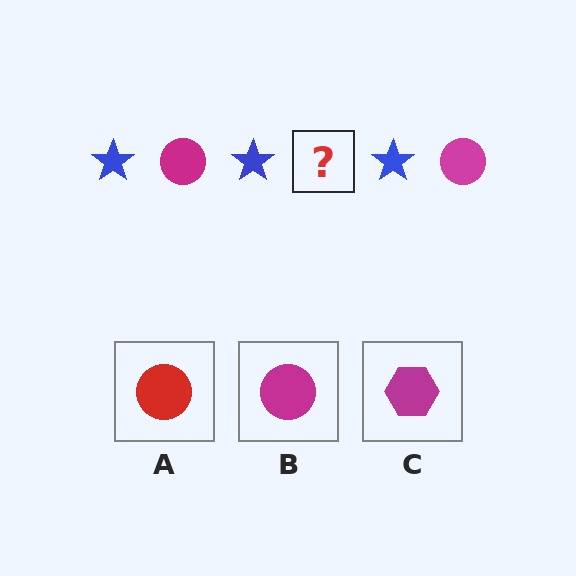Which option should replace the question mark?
Option B.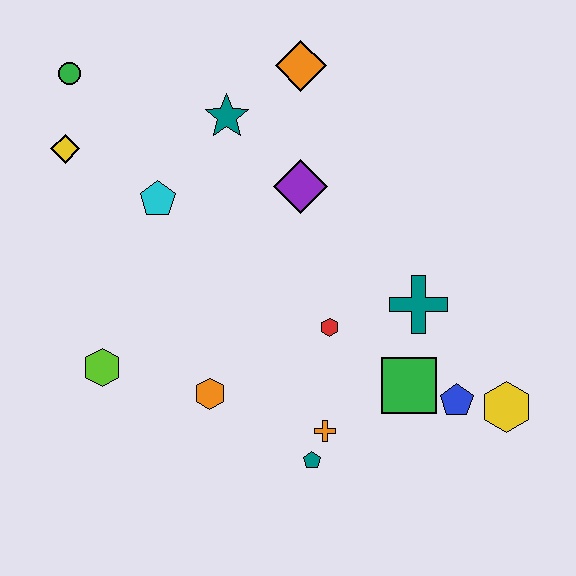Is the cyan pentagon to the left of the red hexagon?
Yes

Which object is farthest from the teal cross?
The green circle is farthest from the teal cross.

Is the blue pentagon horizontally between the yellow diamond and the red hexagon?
No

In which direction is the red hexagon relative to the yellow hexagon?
The red hexagon is to the left of the yellow hexagon.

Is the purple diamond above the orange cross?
Yes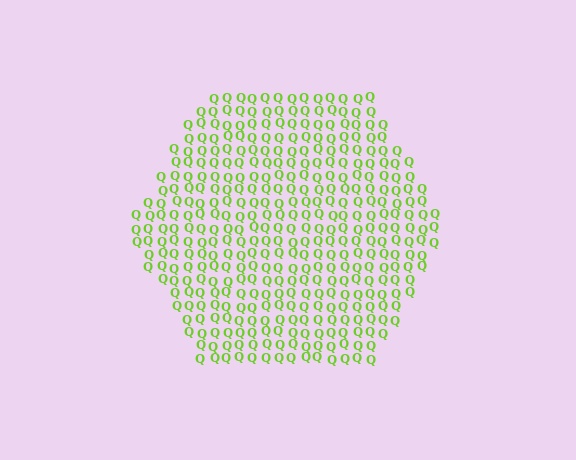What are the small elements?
The small elements are letter Q's.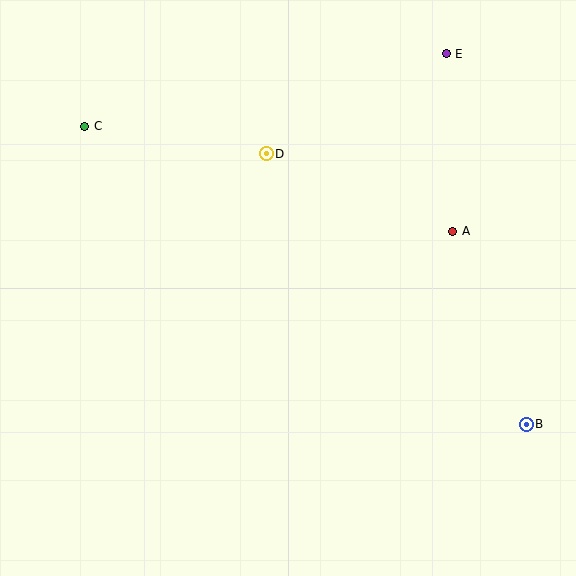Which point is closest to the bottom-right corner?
Point B is closest to the bottom-right corner.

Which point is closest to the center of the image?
Point D at (266, 154) is closest to the center.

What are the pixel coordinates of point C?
Point C is at (85, 126).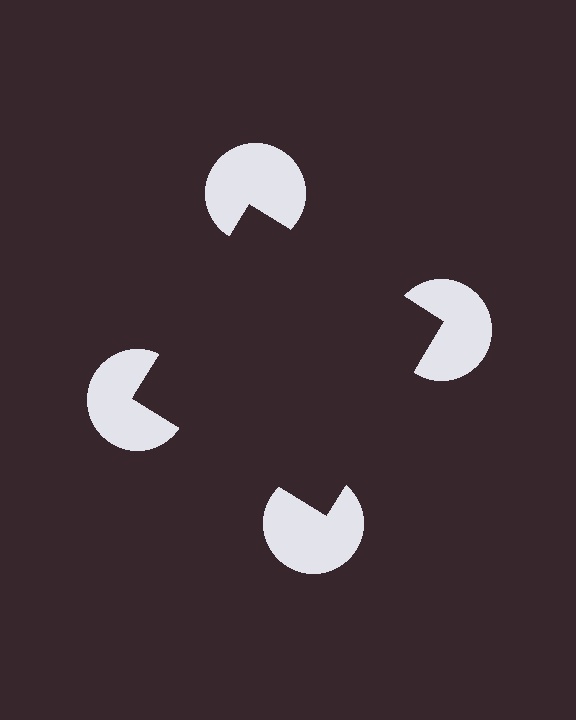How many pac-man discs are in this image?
There are 4 — one at each vertex of the illusory square.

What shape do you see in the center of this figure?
An illusory square — its edges are inferred from the aligned wedge cuts in the pac-man discs, not physically drawn.